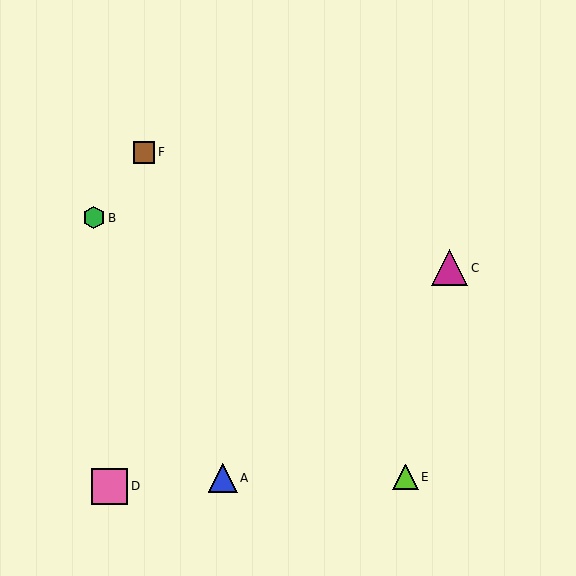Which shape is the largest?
The pink square (labeled D) is the largest.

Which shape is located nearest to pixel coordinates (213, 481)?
The blue triangle (labeled A) at (223, 478) is nearest to that location.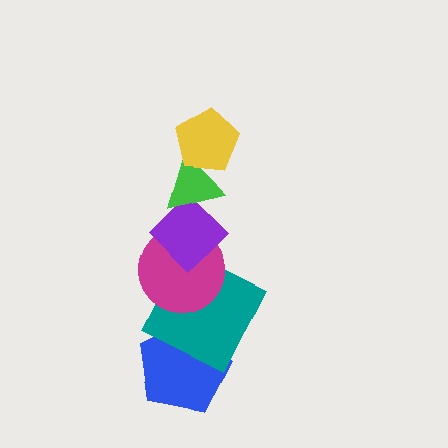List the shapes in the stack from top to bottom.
From top to bottom: the yellow pentagon, the green triangle, the purple diamond, the magenta circle, the teal square, the blue pentagon.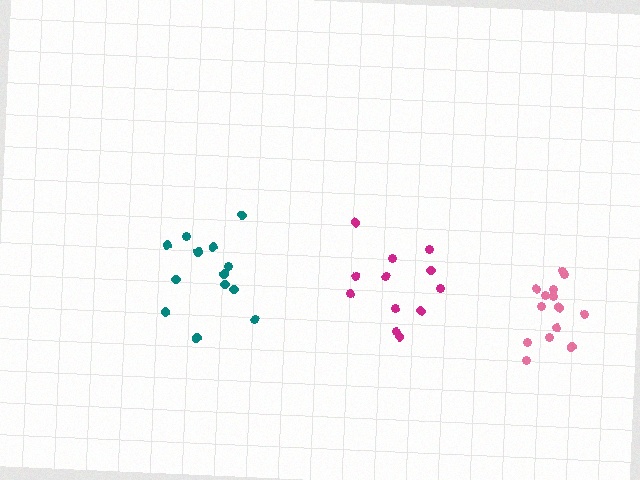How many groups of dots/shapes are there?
There are 3 groups.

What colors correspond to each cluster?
The clusters are colored: teal, magenta, pink.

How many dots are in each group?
Group 1: 13 dots, Group 2: 12 dots, Group 3: 14 dots (39 total).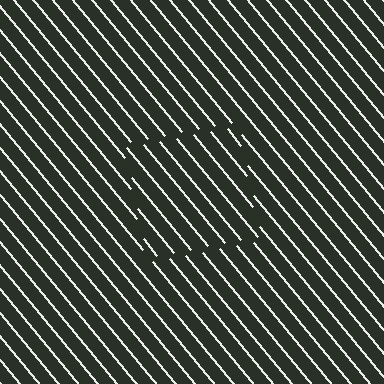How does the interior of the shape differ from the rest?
The interior of the shape contains the same grating, shifted by half a period — the contour is defined by the phase discontinuity where line-ends from the inner and outer gratings abut.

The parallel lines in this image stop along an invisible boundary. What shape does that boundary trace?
An illusory square. The interior of the shape contains the same grating, shifted by half a period — the contour is defined by the phase discontinuity where line-ends from the inner and outer gratings abut.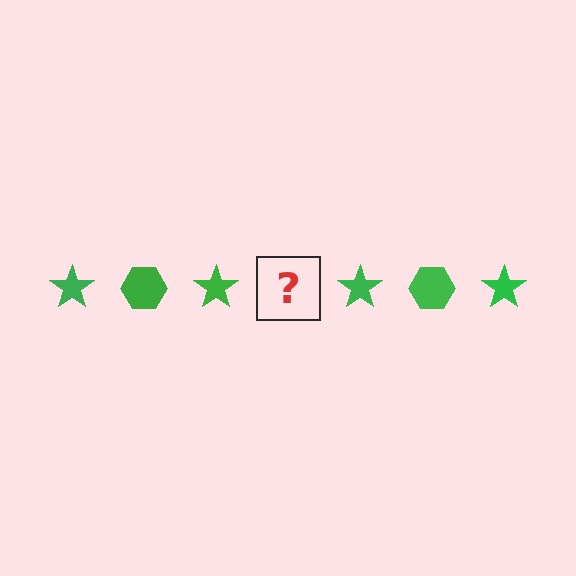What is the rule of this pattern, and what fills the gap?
The rule is that the pattern cycles through star, hexagon shapes in green. The gap should be filled with a green hexagon.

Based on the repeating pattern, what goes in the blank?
The blank should be a green hexagon.